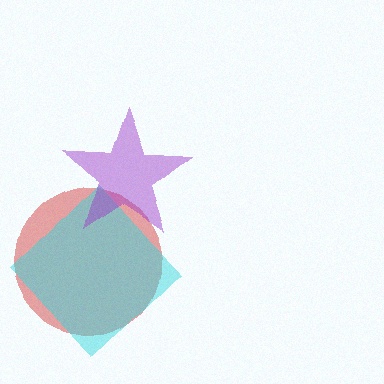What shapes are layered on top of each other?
The layered shapes are: a red circle, a cyan diamond, a purple star.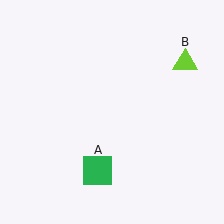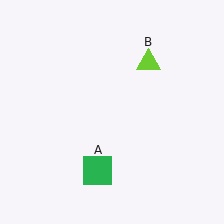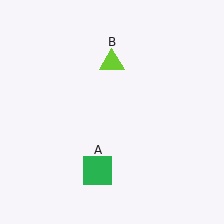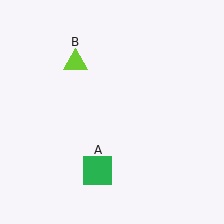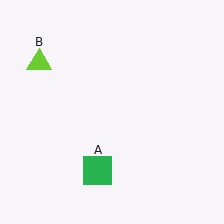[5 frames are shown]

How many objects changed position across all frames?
1 object changed position: lime triangle (object B).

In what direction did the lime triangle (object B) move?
The lime triangle (object B) moved left.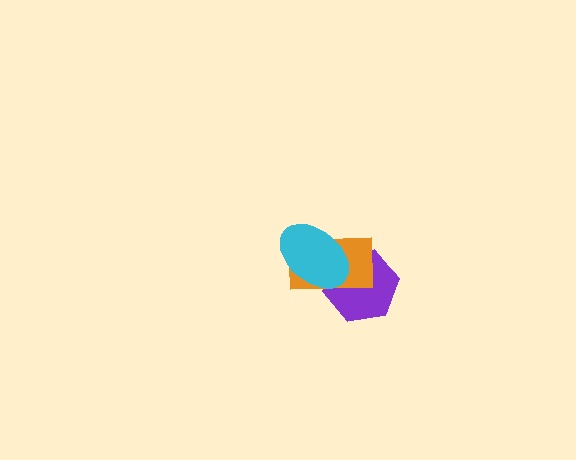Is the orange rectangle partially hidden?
Yes, it is partially covered by another shape.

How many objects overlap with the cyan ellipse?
2 objects overlap with the cyan ellipse.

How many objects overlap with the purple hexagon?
2 objects overlap with the purple hexagon.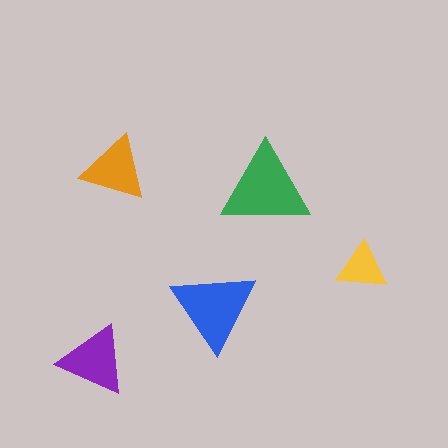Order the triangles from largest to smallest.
the green one, the blue one, the purple one, the orange one, the yellow one.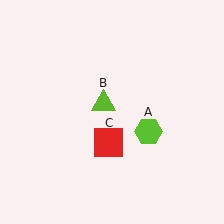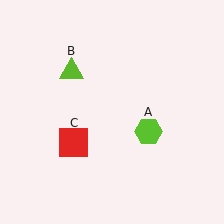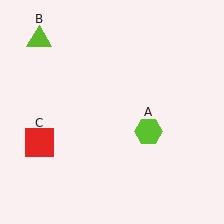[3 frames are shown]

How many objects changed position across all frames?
2 objects changed position: lime triangle (object B), red square (object C).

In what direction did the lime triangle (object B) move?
The lime triangle (object B) moved up and to the left.